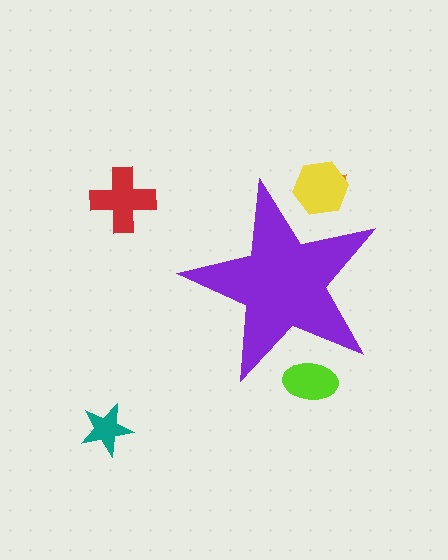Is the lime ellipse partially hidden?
Yes, the lime ellipse is partially hidden behind the purple star.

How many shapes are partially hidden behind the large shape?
3 shapes are partially hidden.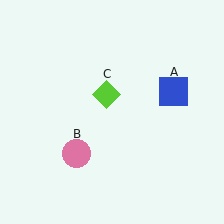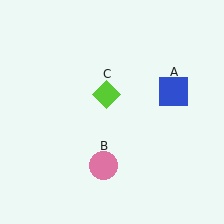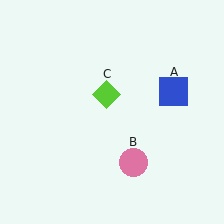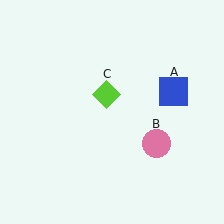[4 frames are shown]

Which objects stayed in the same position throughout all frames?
Blue square (object A) and lime diamond (object C) remained stationary.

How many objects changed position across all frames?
1 object changed position: pink circle (object B).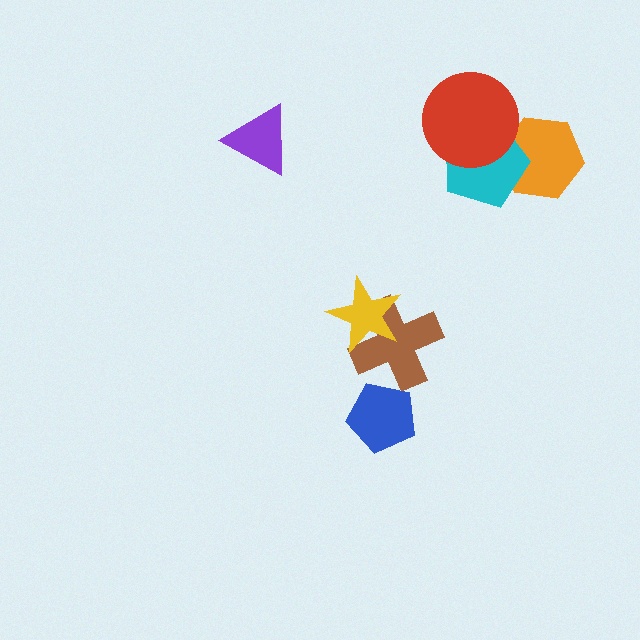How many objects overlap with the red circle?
2 objects overlap with the red circle.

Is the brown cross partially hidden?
Yes, it is partially covered by another shape.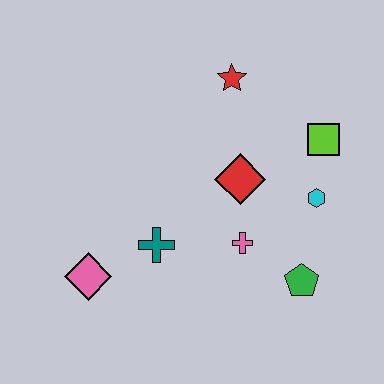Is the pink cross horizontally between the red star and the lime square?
Yes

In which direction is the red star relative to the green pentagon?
The red star is above the green pentagon.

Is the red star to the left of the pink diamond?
No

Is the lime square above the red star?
No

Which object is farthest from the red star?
The pink diamond is farthest from the red star.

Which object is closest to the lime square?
The cyan hexagon is closest to the lime square.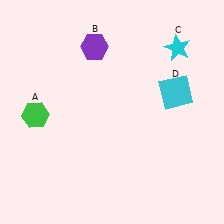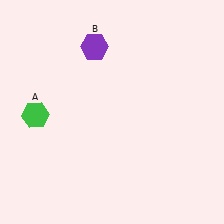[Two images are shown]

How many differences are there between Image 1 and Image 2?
There are 2 differences between the two images.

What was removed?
The cyan star (C), the cyan square (D) were removed in Image 2.